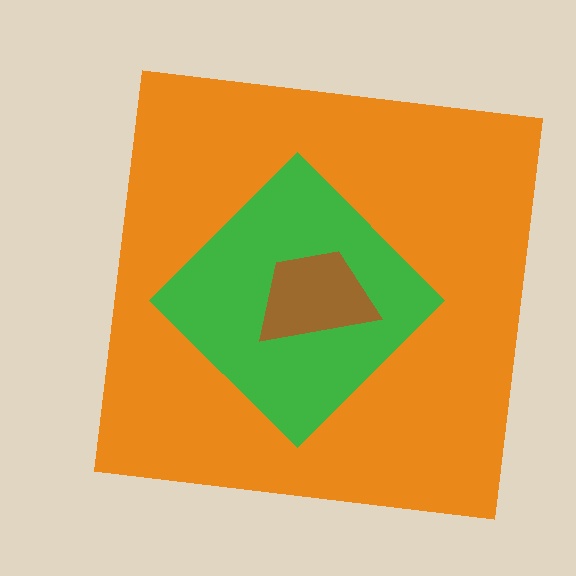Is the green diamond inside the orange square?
Yes.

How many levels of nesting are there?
3.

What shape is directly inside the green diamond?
The brown trapezoid.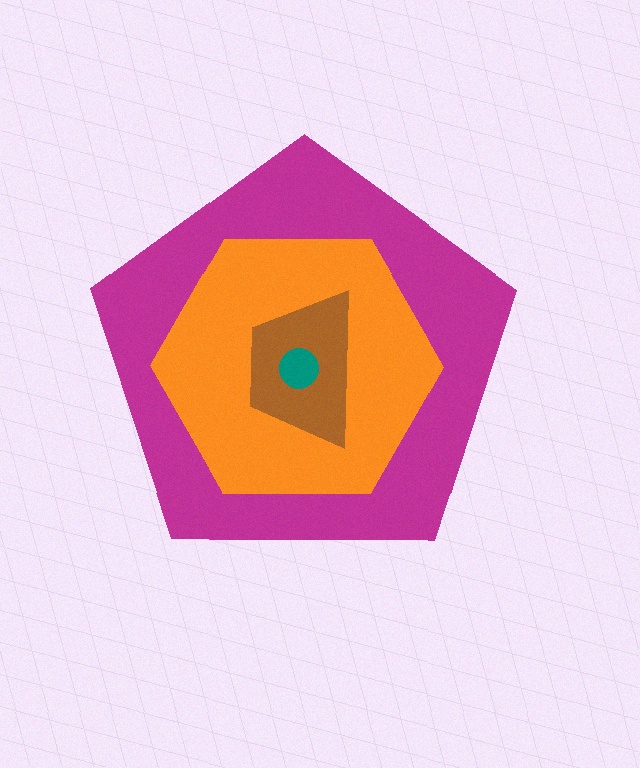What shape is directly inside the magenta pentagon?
The orange hexagon.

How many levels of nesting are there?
4.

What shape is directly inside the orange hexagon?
The brown trapezoid.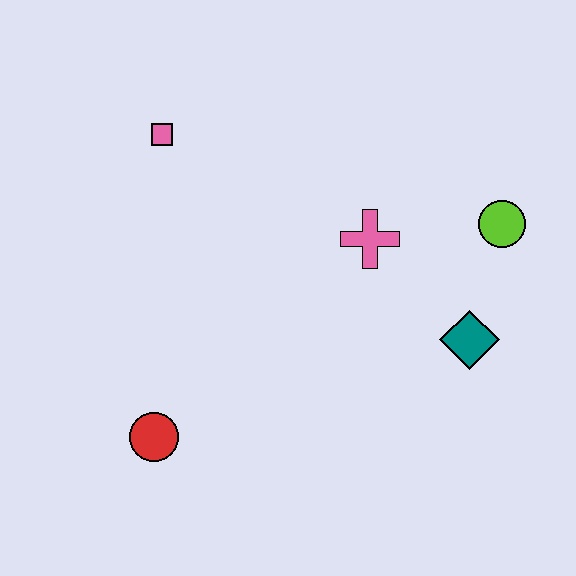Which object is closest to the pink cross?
The lime circle is closest to the pink cross.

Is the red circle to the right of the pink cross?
No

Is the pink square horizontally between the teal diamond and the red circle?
Yes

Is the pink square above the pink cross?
Yes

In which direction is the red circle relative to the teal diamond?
The red circle is to the left of the teal diamond.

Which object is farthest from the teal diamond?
The pink square is farthest from the teal diamond.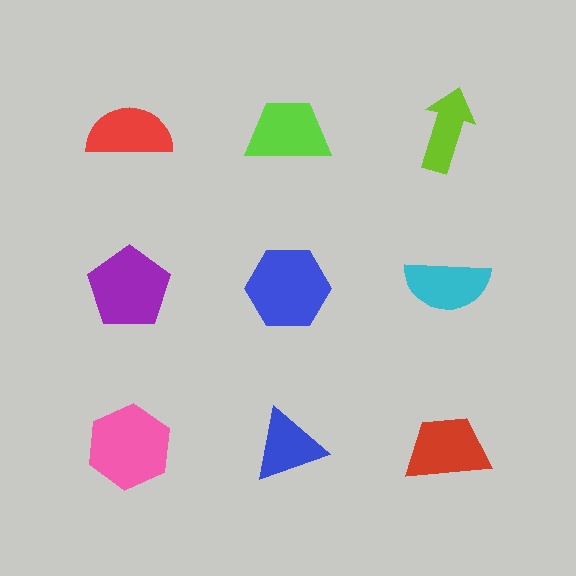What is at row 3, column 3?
A red trapezoid.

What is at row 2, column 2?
A blue hexagon.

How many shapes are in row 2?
3 shapes.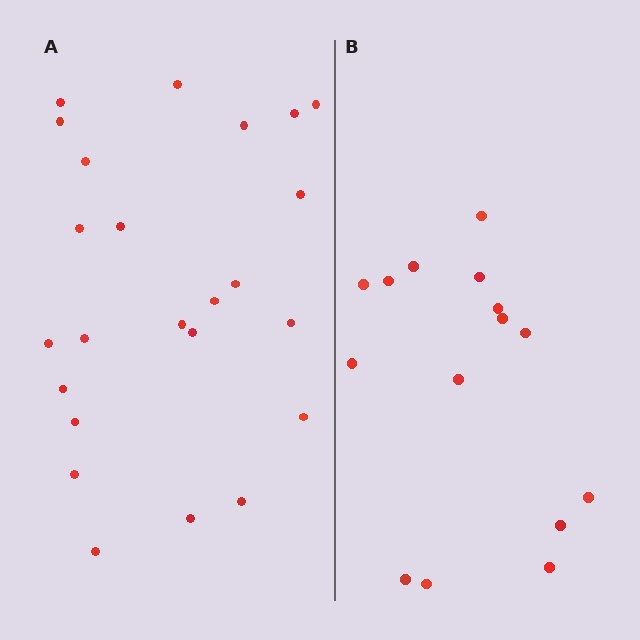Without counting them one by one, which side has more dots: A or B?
Region A (the left region) has more dots.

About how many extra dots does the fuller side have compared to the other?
Region A has roughly 8 or so more dots than region B.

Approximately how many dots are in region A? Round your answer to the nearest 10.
About 20 dots. (The exact count is 24, which rounds to 20.)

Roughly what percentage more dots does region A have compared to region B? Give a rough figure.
About 60% more.